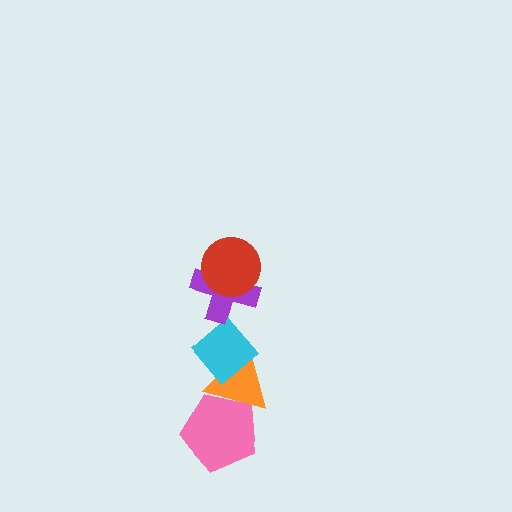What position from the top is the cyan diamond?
The cyan diamond is 3rd from the top.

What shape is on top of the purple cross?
The red circle is on top of the purple cross.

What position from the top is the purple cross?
The purple cross is 2nd from the top.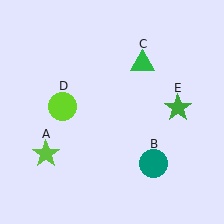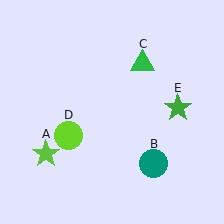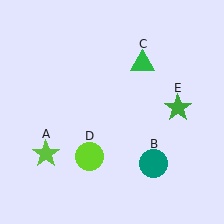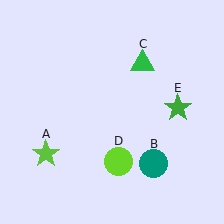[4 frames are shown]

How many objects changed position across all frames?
1 object changed position: lime circle (object D).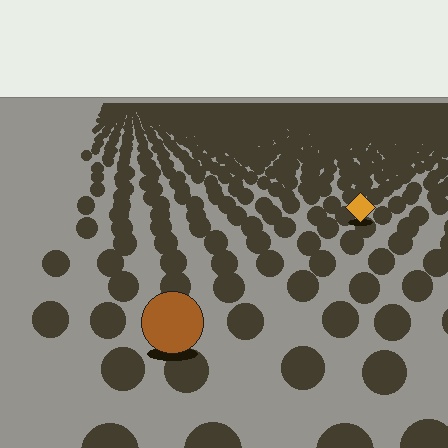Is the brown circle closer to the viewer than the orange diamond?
Yes. The brown circle is closer — you can tell from the texture gradient: the ground texture is coarser near it.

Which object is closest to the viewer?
The brown circle is closest. The texture marks near it are larger and more spread out.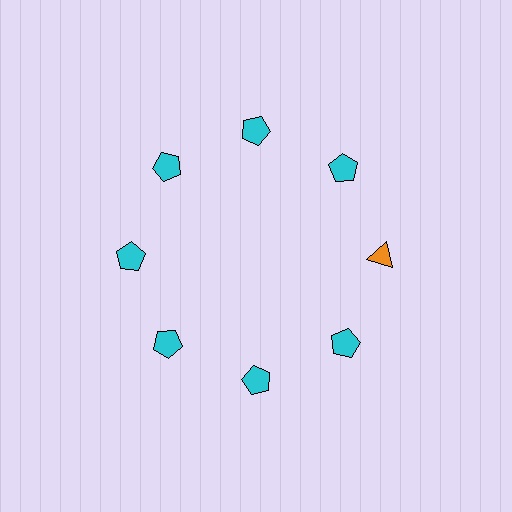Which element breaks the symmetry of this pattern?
The orange triangle at roughly the 3 o'clock position breaks the symmetry. All other shapes are cyan pentagons.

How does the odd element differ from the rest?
It differs in both color (orange instead of cyan) and shape (triangle instead of pentagon).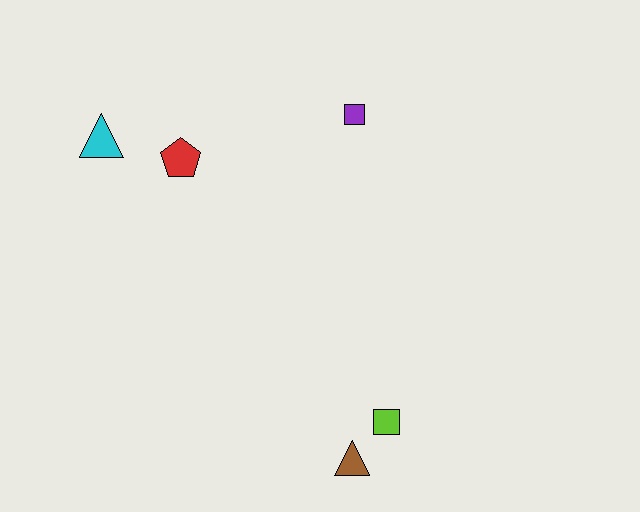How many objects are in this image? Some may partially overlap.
There are 5 objects.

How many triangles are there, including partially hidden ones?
There are 2 triangles.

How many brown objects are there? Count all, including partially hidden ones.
There is 1 brown object.